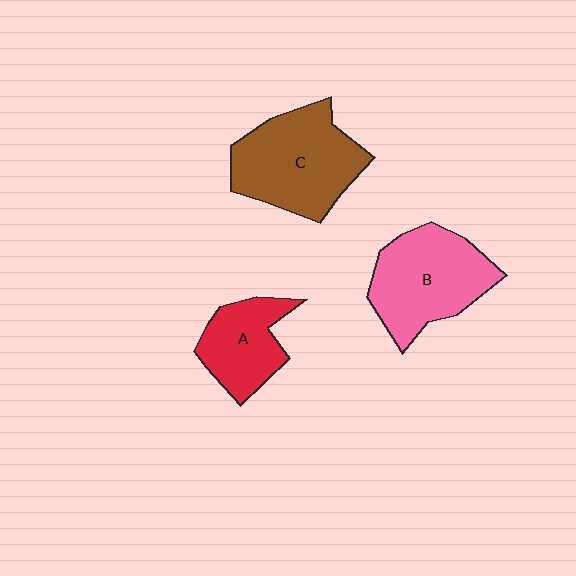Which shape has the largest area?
Shape C (brown).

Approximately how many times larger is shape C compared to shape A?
Approximately 1.6 times.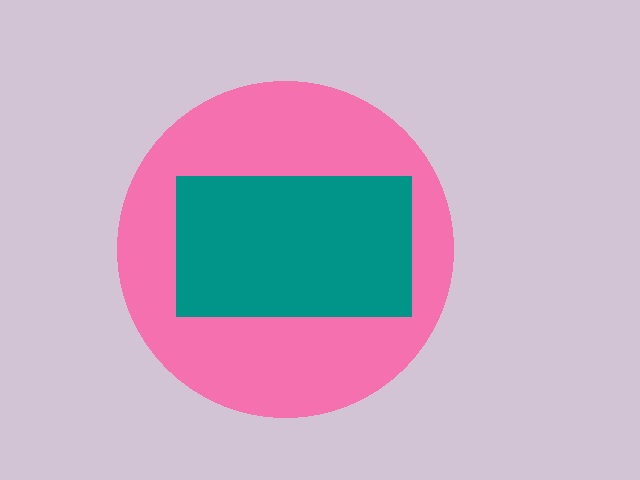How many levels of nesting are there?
2.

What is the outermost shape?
The pink circle.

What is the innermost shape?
The teal rectangle.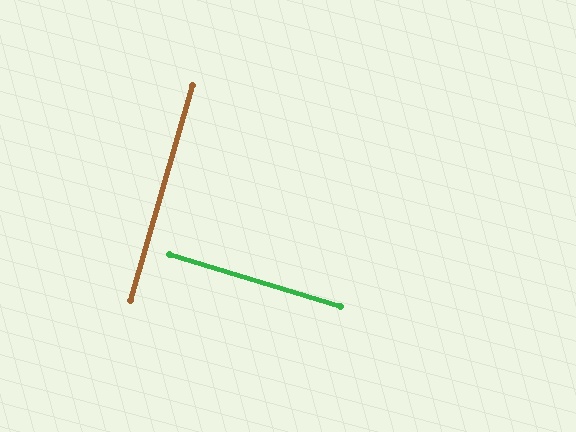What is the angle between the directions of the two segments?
Approximately 89 degrees.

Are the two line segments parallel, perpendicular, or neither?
Perpendicular — they meet at approximately 89°.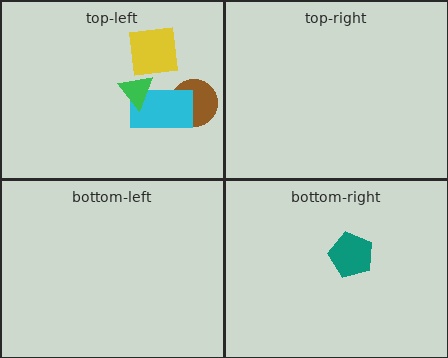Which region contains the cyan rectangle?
The top-left region.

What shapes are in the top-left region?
The yellow square, the brown circle, the cyan rectangle, the green triangle.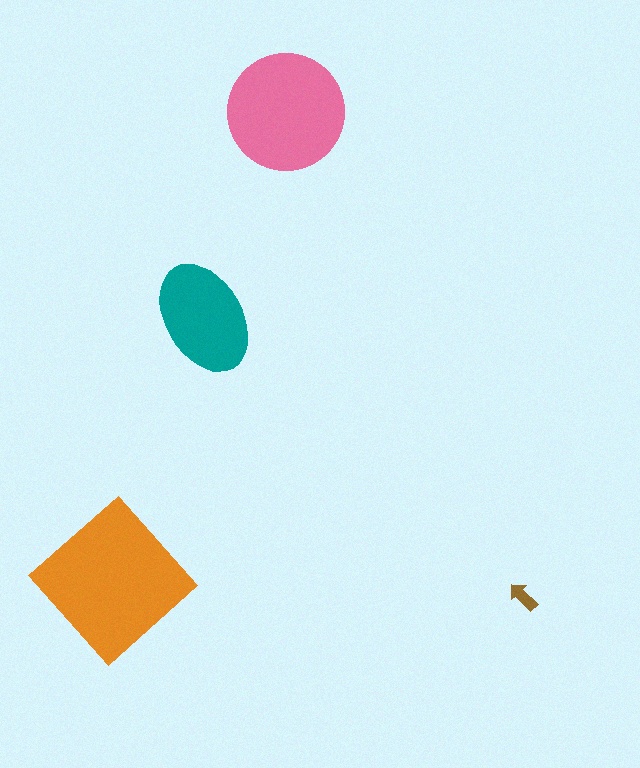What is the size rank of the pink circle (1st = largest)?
2nd.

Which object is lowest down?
The brown arrow is bottommost.